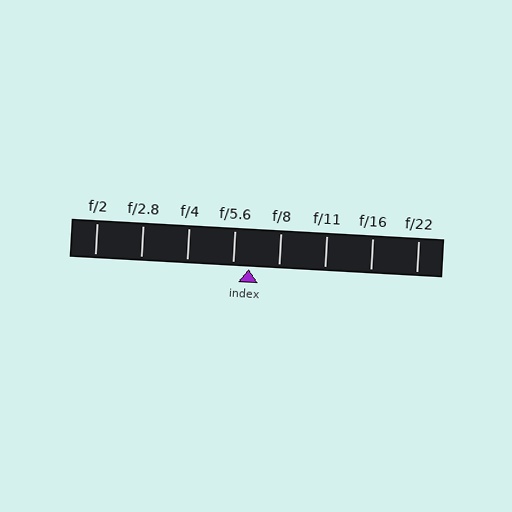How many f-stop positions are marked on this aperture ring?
There are 8 f-stop positions marked.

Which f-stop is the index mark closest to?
The index mark is closest to f/5.6.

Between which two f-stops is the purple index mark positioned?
The index mark is between f/5.6 and f/8.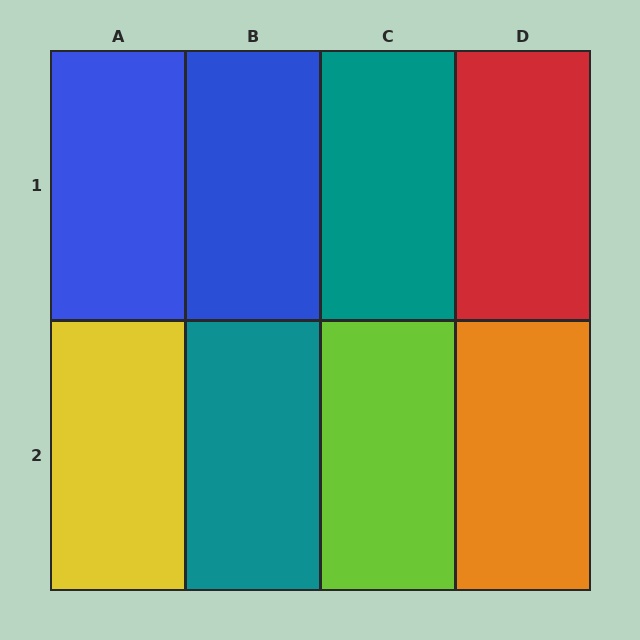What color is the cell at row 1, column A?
Blue.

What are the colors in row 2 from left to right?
Yellow, teal, lime, orange.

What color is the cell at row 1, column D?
Red.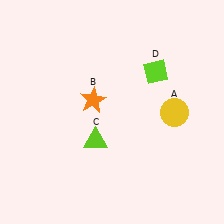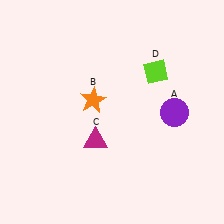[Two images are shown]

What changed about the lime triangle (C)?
In Image 1, C is lime. In Image 2, it changed to magenta.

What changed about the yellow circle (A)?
In Image 1, A is yellow. In Image 2, it changed to purple.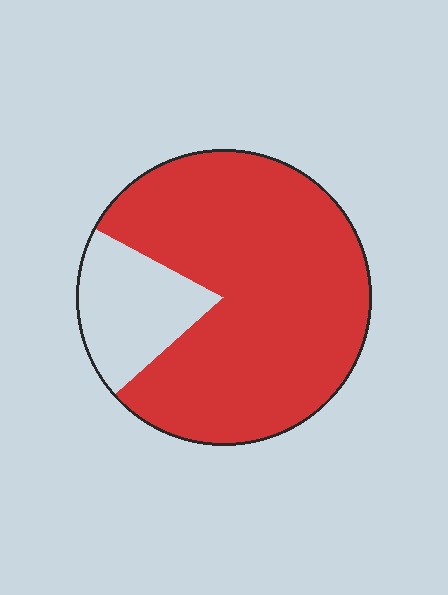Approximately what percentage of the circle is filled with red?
Approximately 80%.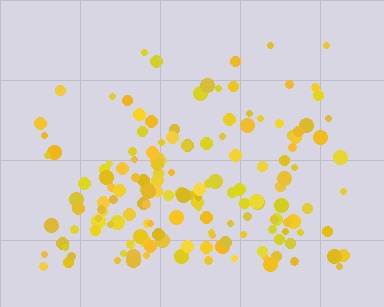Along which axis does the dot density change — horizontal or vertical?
Vertical.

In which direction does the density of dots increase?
From top to bottom, with the bottom side densest.